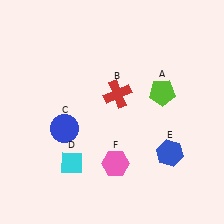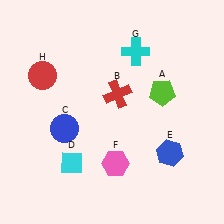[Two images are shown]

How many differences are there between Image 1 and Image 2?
There are 2 differences between the two images.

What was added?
A cyan cross (G), a red circle (H) were added in Image 2.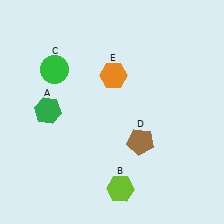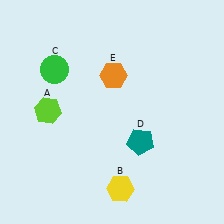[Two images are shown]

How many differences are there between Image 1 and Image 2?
There are 3 differences between the two images.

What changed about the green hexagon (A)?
In Image 1, A is green. In Image 2, it changed to lime.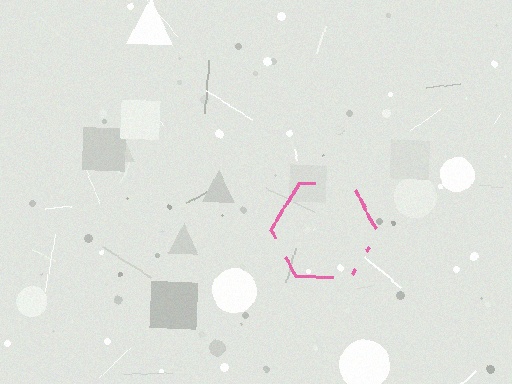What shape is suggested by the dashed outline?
The dashed outline suggests a hexagon.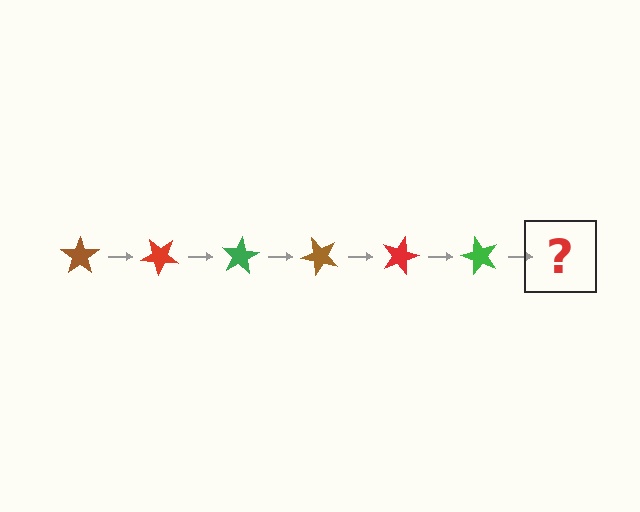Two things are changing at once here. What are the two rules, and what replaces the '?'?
The two rules are that it rotates 40 degrees each step and the color cycles through brown, red, and green. The '?' should be a brown star, rotated 240 degrees from the start.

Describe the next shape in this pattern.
It should be a brown star, rotated 240 degrees from the start.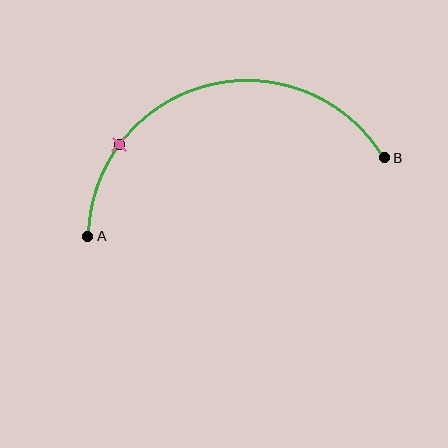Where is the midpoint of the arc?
The arc midpoint is the point on the curve farthest from the straight line joining A and B. It sits above that line.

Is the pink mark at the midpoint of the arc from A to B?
No. The pink mark lies on the arc but is closer to endpoint A. The arc midpoint would be at the point on the curve equidistant along the arc from both A and B.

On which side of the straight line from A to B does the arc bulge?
The arc bulges above the straight line connecting A and B.